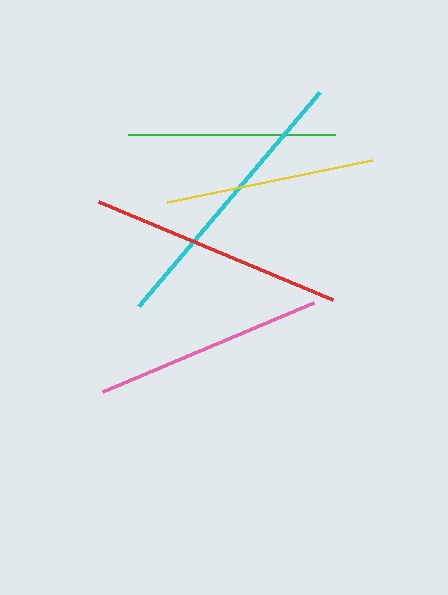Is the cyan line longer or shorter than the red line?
The cyan line is longer than the red line.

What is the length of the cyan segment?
The cyan segment is approximately 280 pixels long.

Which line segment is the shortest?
The green line is the shortest at approximately 207 pixels.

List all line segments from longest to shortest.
From longest to shortest: cyan, red, pink, yellow, green.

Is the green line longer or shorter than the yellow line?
The yellow line is longer than the green line.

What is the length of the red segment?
The red segment is approximately 254 pixels long.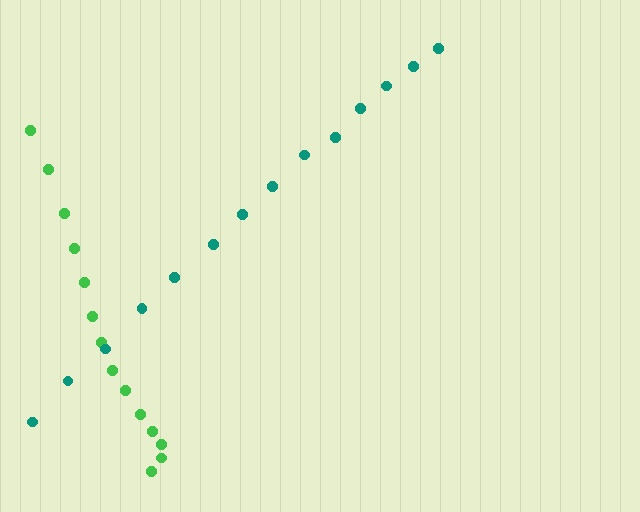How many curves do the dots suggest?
There are 2 distinct paths.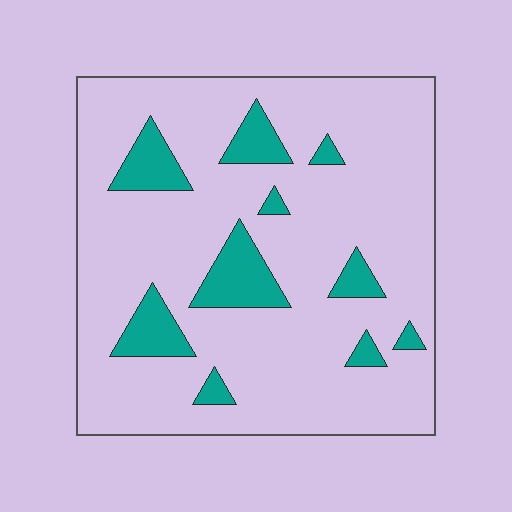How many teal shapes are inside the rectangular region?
10.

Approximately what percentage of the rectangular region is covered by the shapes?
Approximately 15%.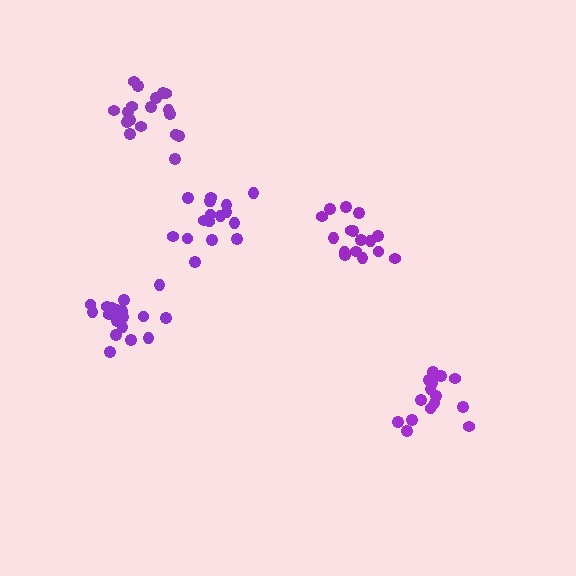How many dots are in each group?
Group 1: 18 dots, Group 2: 17 dots, Group 3: 15 dots, Group 4: 16 dots, Group 5: 20 dots (86 total).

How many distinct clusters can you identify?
There are 5 distinct clusters.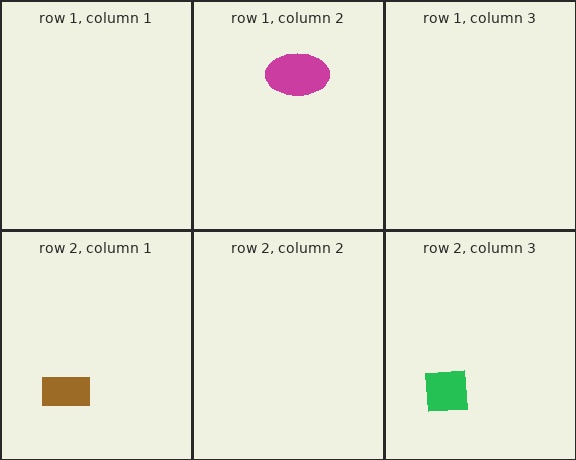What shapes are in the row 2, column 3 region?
The green square.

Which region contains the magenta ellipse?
The row 1, column 2 region.